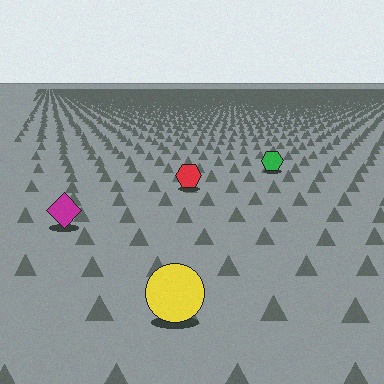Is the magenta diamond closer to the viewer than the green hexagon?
Yes. The magenta diamond is closer — you can tell from the texture gradient: the ground texture is coarser near it.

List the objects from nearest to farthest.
From nearest to farthest: the yellow circle, the magenta diamond, the red hexagon, the green hexagon.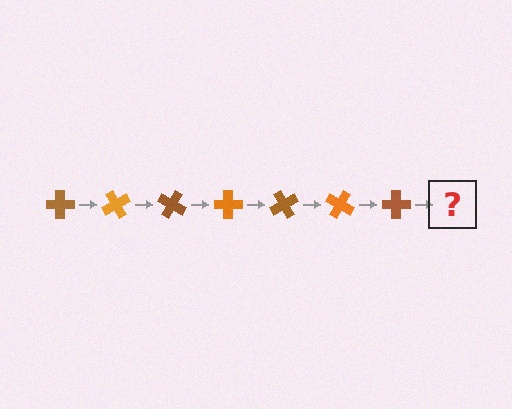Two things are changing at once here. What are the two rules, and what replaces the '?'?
The two rules are that it rotates 60 degrees each step and the color cycles through brown and orange. The '?' should be an orange cross, rotated 420 degrees from the start.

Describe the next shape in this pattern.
It should be an orange cross, rotated 420 degrees from the start.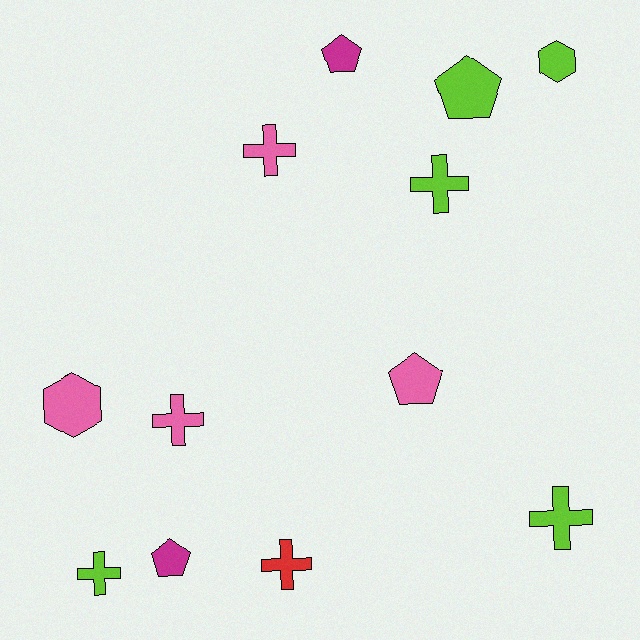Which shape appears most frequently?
Cross, with 6 objects.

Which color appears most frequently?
Lime, with 5 objects.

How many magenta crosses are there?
There are no magenta crosses.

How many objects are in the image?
There are 12 objects.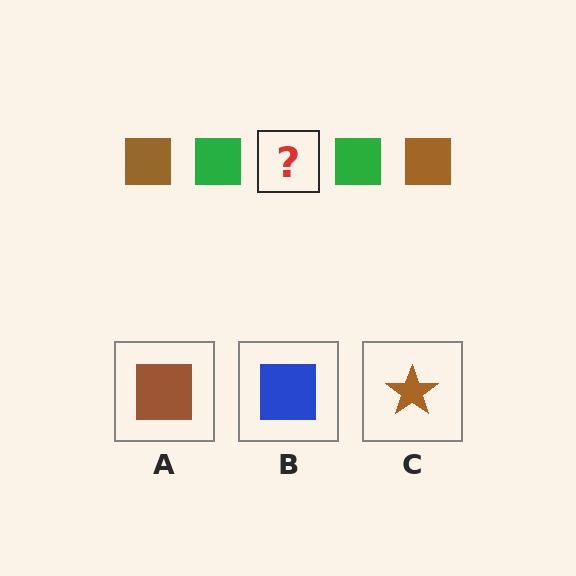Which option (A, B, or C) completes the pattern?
A.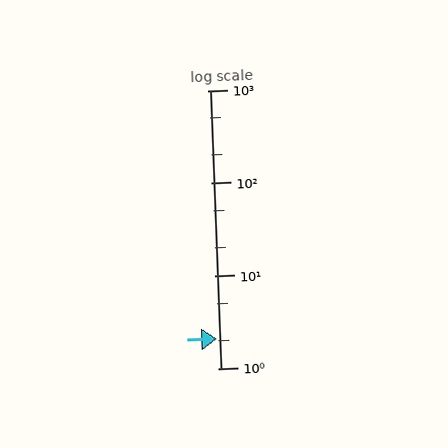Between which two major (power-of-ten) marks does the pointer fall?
The pointer is between 1 and 10.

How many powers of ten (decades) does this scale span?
The scale spans 3 decades, from 1 to 1000.